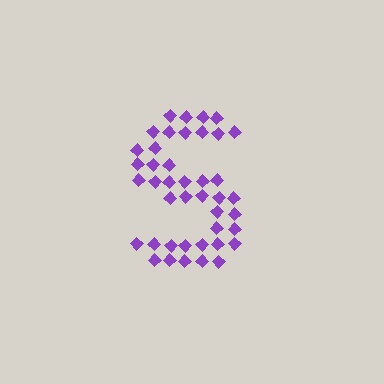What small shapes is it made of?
It is made of small diamonds.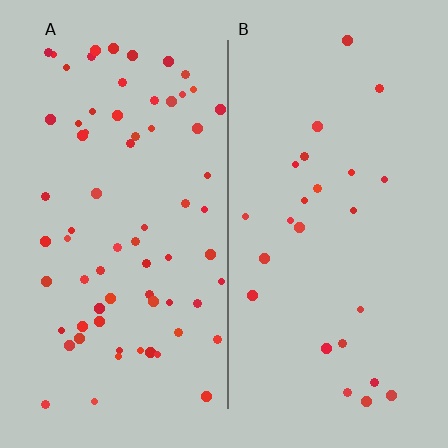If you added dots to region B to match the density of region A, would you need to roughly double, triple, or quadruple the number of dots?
Approximately triple.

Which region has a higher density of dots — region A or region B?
A (the left).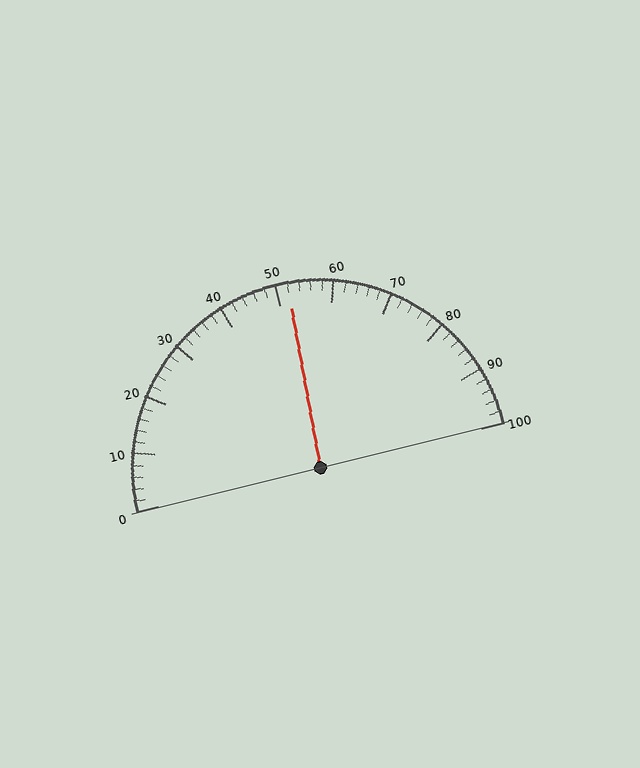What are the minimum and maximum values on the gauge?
The gauge ranges from 0 to 100.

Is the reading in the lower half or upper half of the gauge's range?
The reading is in the upper half of the range (0 to 100).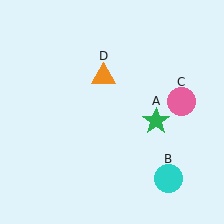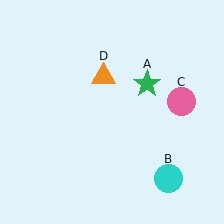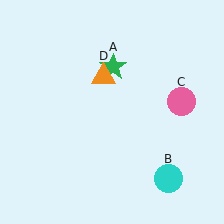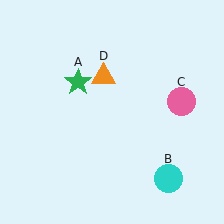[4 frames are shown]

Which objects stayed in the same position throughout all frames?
Cyan circle (object B) and pink circle (object C) and orange triangle (object D) remained stationary.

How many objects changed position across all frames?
1 object changed position: green star (object A).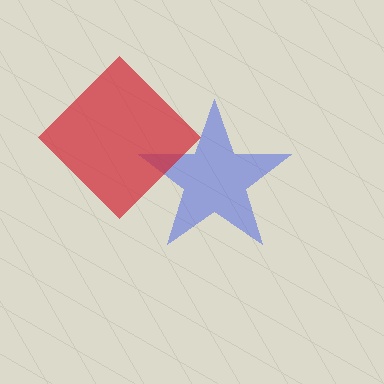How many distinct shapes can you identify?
There are 2 distinct shapes: a blue star, a red diamond.